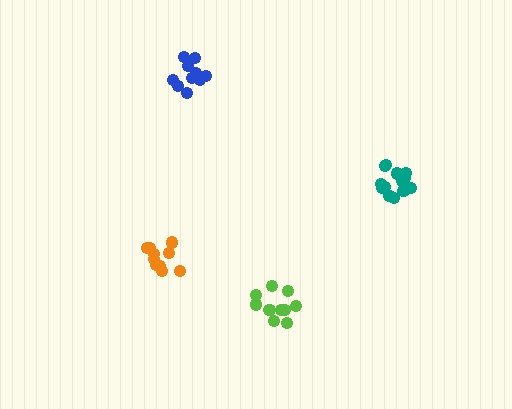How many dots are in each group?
Group 1: 14 dots, Group 2: 10 dots, Group 3: 10 dots, Group 4: 10 dots (44 total).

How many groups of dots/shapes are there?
There are 4 groups.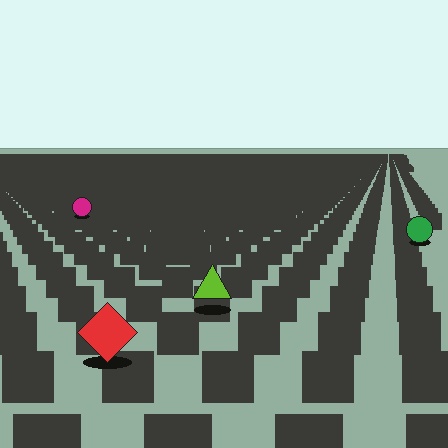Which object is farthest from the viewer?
The magenta circle is farthest from the viewer. It appears smaller and the ground texture around it is denser.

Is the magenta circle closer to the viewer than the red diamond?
No. The red diamond is closer — you can tell from the texture gradient: the ground texture is coarser near it.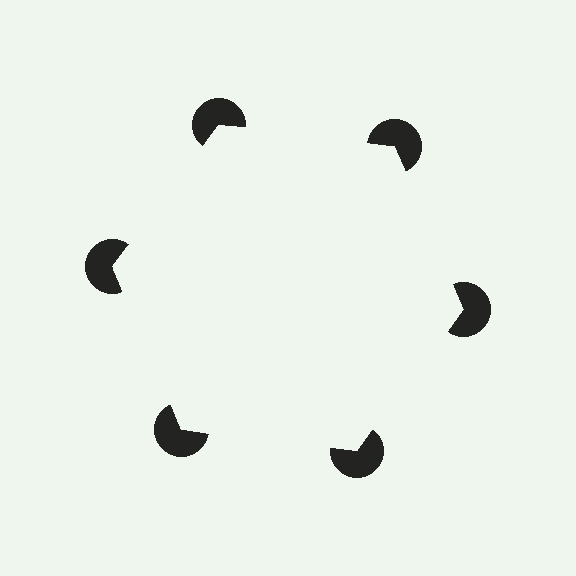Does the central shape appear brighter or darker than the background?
It typically appears slightly brighter than the background, even though no actual brightness change is drawn.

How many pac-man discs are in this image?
There are 6 — one at each vertex of the illusory hexagon.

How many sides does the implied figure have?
6 sides.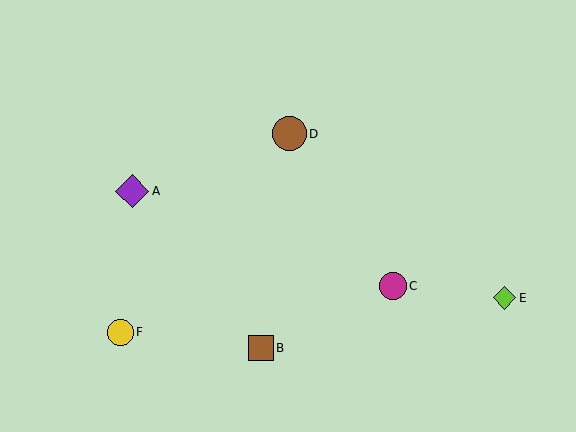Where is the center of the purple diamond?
The center of the purple diamond is at (132, 191).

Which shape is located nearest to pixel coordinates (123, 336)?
The yellow circle (labeled F) at (121, 332) is nearest to that location.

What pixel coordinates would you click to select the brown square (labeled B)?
Click at (261, 348) to select the brown square B.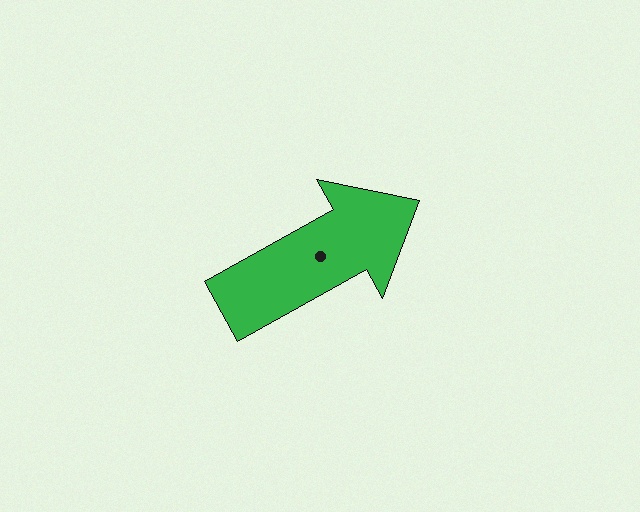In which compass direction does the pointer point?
Northeast.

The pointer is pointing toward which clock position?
Roughly 2 o'clock.